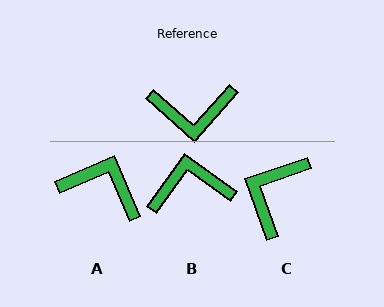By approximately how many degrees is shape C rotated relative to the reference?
Approximately 119 degrees clockwise.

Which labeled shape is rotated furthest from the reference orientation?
B, about 174 degrees away.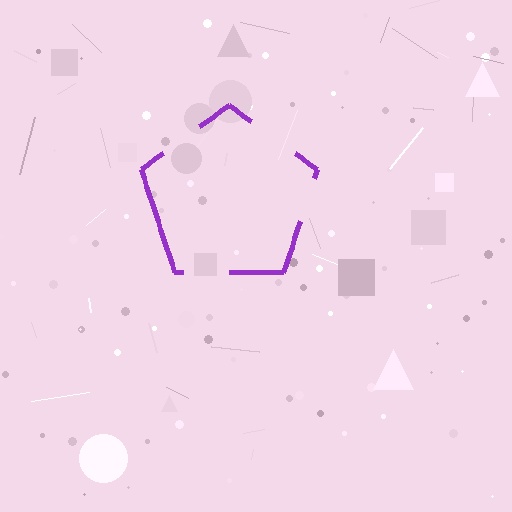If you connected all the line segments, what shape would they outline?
They would outline a pentagon.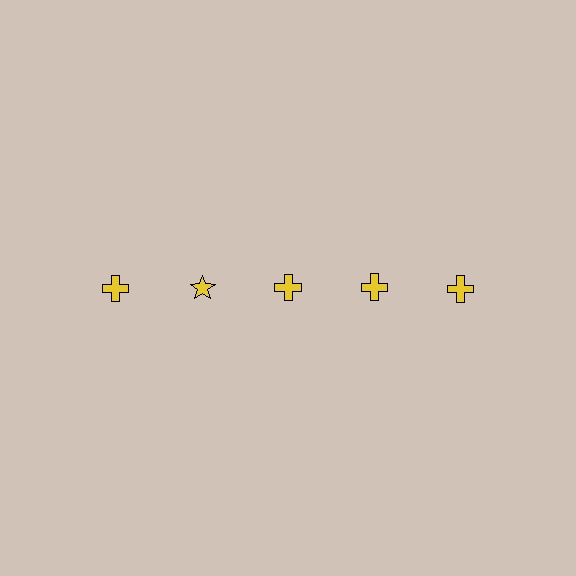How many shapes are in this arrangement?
There are 5 shapes arranged in a grid pattern.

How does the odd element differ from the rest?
It has a different shape: star instead of cross.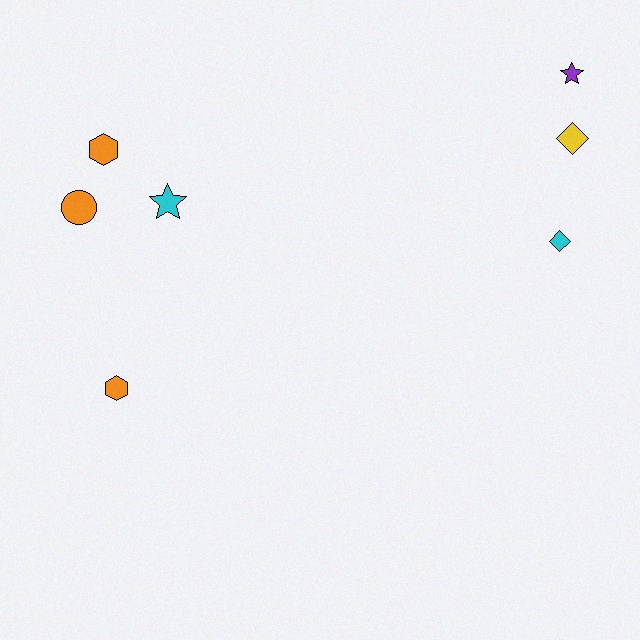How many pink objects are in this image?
There are no pink objects.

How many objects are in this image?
There are 7 objects.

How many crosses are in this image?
There are no crosses.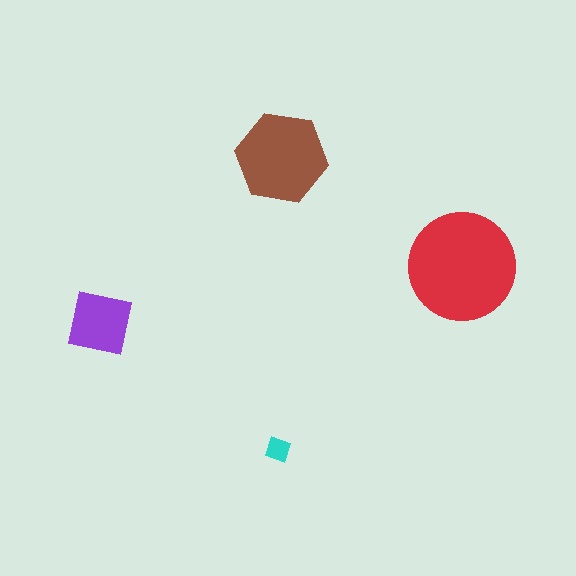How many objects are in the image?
There are 4 objects in the image.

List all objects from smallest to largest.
The cyan diamond, the purple square, the brown hexagon, the red circle.